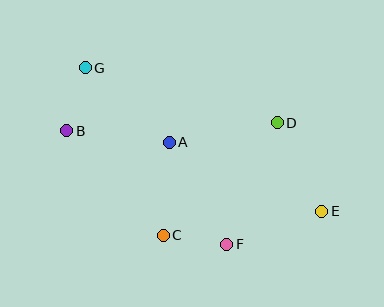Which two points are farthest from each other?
Points E and G are farthest from each other.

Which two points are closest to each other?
Points C and F are closest to each other.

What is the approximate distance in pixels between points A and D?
The distance between A and D is approximately 110 pixels.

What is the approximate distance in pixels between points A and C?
The distance between A and C is approximately 93 pixels.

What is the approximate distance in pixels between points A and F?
The distance between A and F is approximately 117 pixels.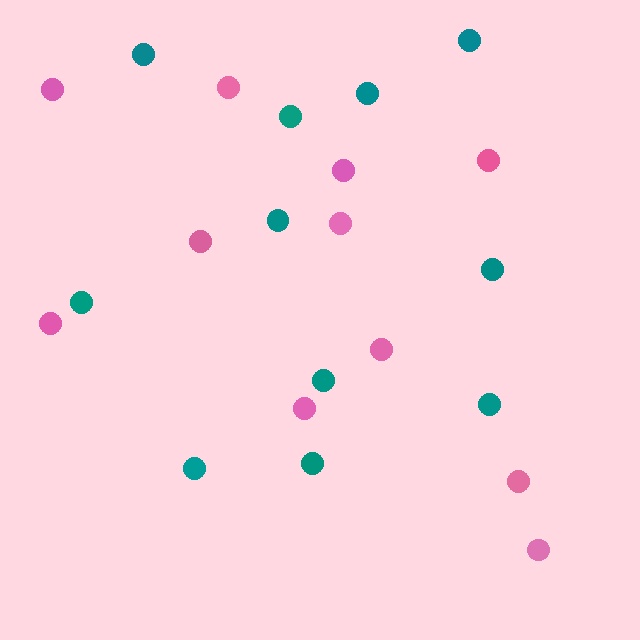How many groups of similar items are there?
There are 2 groups: one group of teal circles (11) and one group of pink circles (11).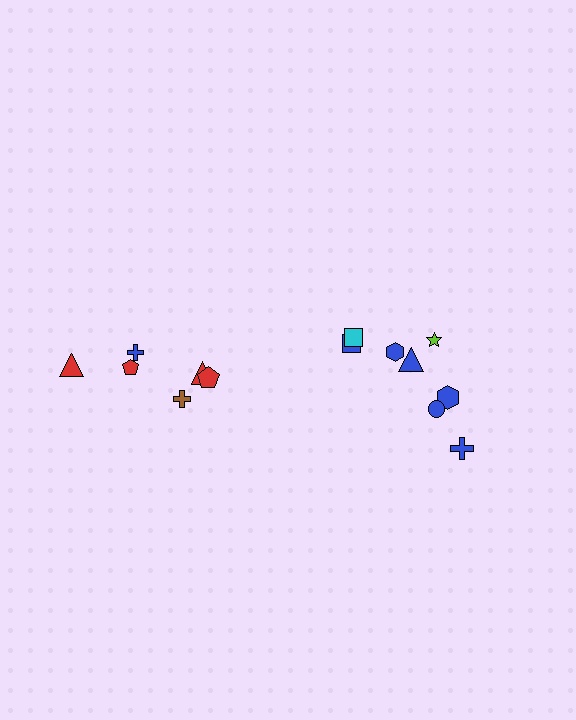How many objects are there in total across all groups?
There are 14 objects.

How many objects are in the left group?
There are 6 objects.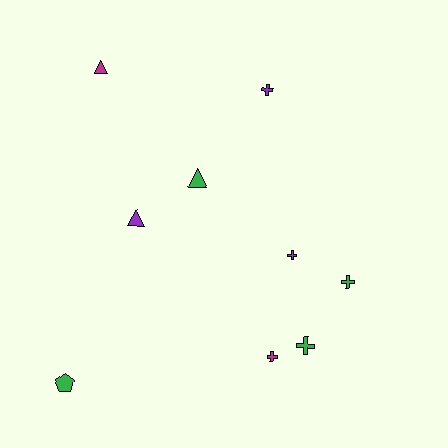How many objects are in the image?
There are 9 objects.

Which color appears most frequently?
Green, with 4 objects.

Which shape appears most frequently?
Cross, with 5 objects.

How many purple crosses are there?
There are 2 purple crosses.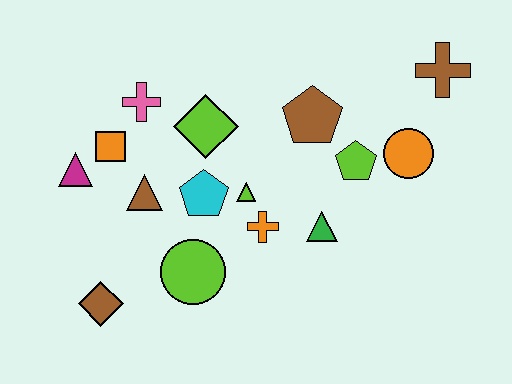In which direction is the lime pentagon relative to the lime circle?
The lime pentagon is to the right of the lime circle.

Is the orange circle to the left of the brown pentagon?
No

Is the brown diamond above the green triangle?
No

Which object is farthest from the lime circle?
The brown cross is farthest from the lime circle.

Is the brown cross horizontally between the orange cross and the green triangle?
No